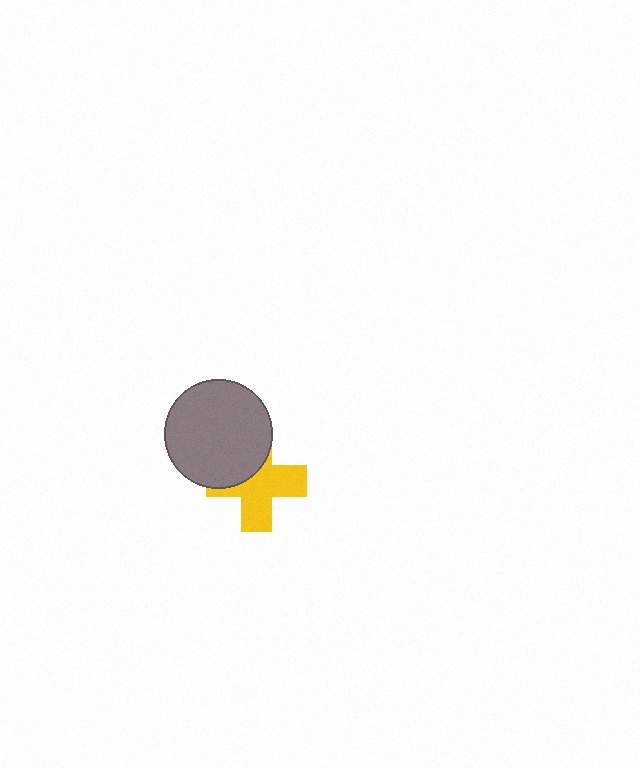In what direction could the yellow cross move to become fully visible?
The yellow cross could move toward the lower-right. That would shift it out from behind the gray circle entirely.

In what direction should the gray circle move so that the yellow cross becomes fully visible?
The gray circle should move toward the upper-left. That is the shortest direction to clear the overlap and leave the yellow cross fully visible.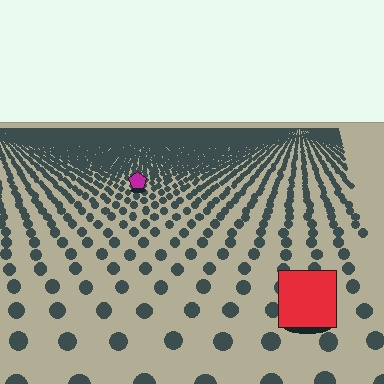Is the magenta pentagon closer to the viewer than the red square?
No. The red square is closer — you can tell from the texture gradient: the ground texture is coarser near it.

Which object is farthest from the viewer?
The magenta pentagon is farthest from the viewer. It appears smaller and the ground texture around it is denser.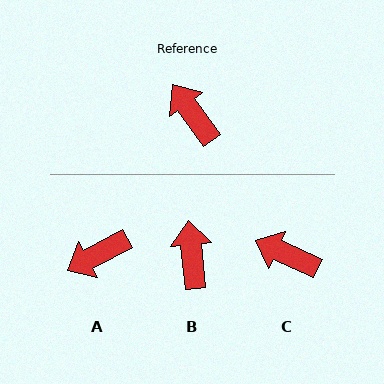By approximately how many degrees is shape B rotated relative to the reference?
Approximately 30 degrees clockwise.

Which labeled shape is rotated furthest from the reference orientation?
A, about 82 degrees away.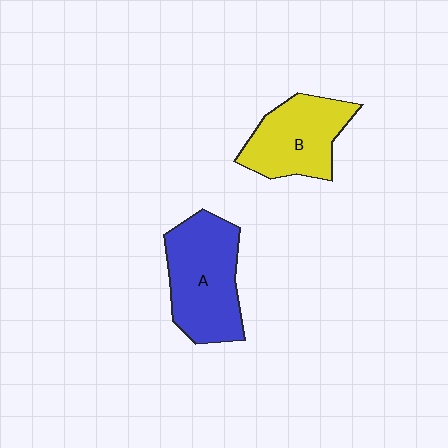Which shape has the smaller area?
Shape B (yellow).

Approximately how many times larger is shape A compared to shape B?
Approximately 1.2 times.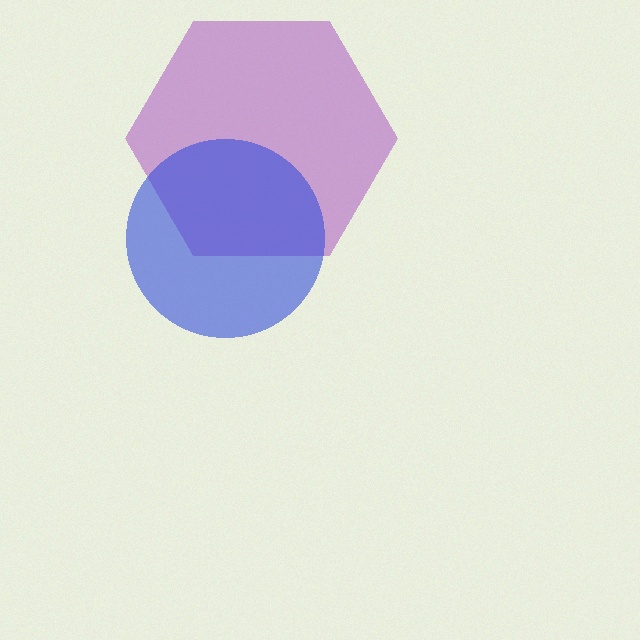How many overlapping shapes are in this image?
There are 2 overlapping shapes in the image.